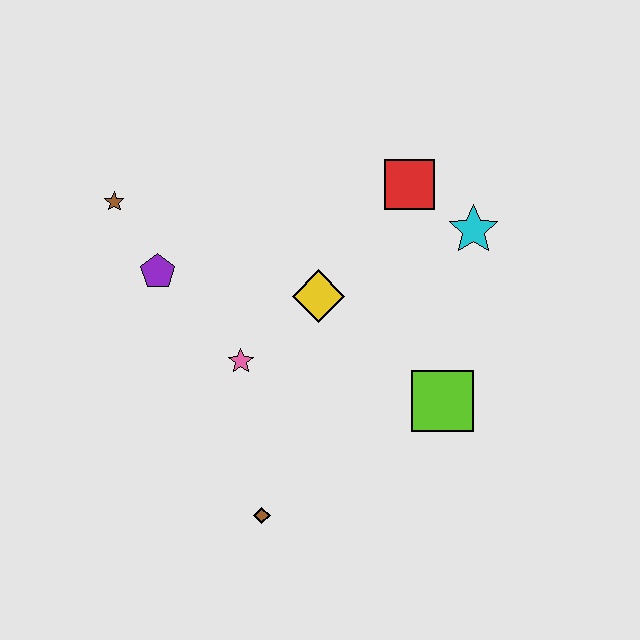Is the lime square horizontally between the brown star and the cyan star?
Yes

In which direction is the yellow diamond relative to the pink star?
The yellow diamond is to the right of the pink star.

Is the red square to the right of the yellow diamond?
Yes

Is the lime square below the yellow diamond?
Yes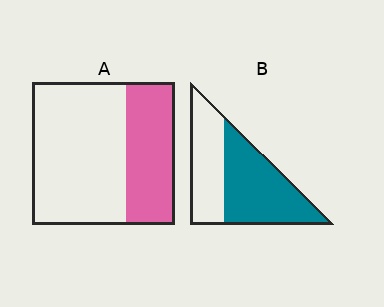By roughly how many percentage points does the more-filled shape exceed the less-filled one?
By roughly 25 percentage points (B over A).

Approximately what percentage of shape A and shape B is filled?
A is approximately 35% and B is approximately 60%.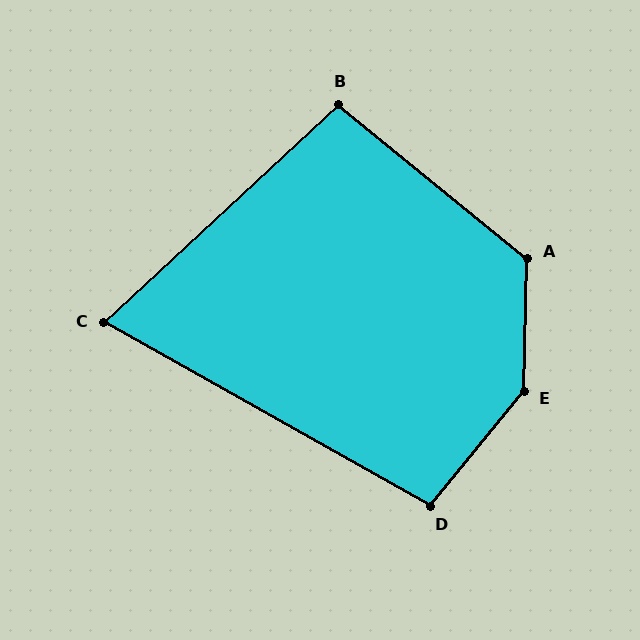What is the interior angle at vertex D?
Approximately 100 degrees (obtuse).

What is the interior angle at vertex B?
Approximately 98 degrees (obtuse).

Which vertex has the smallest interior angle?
C, at approximately 72 degrees.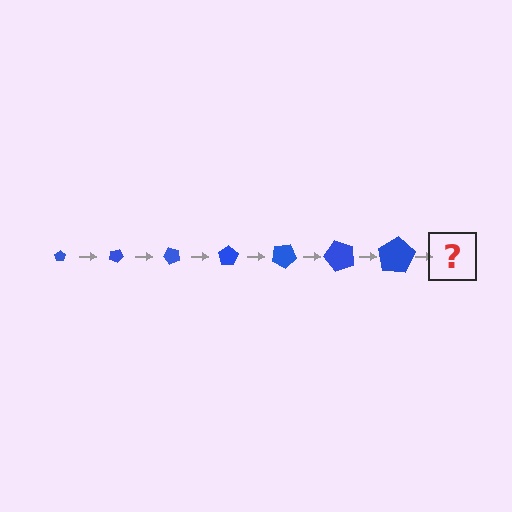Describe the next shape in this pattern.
It should be a pentagon, larger than the previous one and rotated 175 degrees from the start.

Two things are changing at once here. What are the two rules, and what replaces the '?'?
The two rules are that the pentagon grows larger each step and it rotates 25 degrees each step. The '?' should be a pentagon, larger than the previous one and rotated 175 degrees from the start.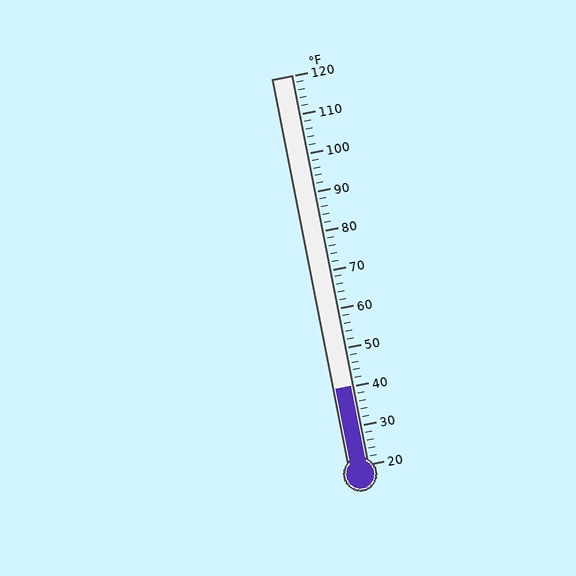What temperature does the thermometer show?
The thermometer shows approximately 40°F.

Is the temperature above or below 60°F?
The temperature is below 60°F.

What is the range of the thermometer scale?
The thermometer scale ranges from 20°F to 120°F.